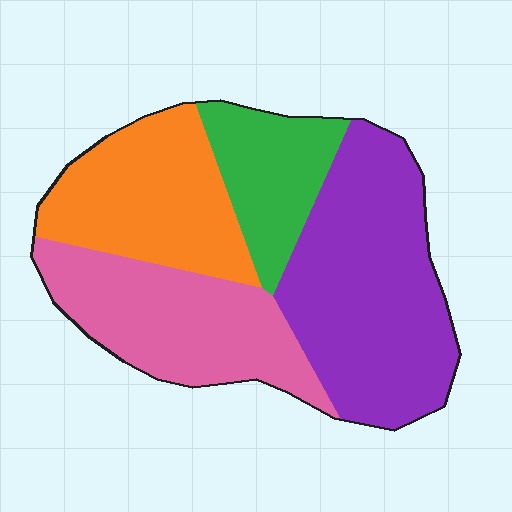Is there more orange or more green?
Orange.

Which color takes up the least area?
Green, at roughly 15%.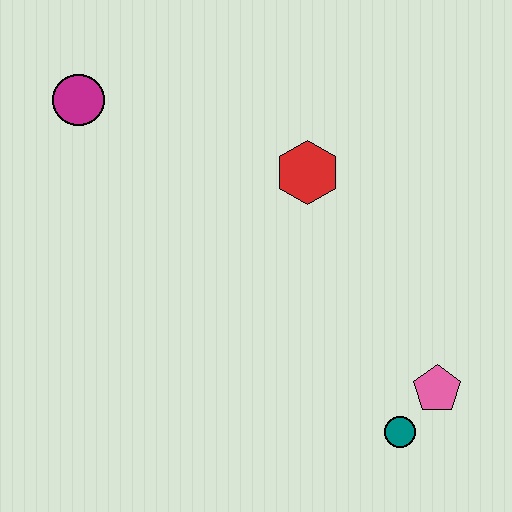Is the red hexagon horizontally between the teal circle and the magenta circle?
Yes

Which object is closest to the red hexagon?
The magenta circle is closest to the red hexagon.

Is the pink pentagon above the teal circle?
Yes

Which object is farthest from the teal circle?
The magenta circle is farthest from the teal circle.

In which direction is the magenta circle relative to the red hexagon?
The magenta circle is to the left of the red hexagon.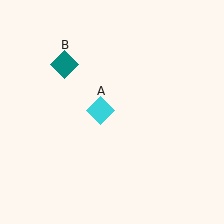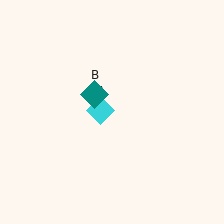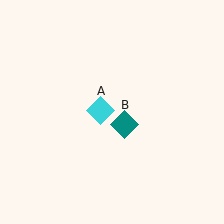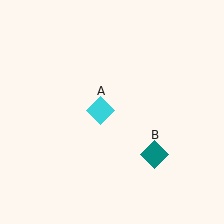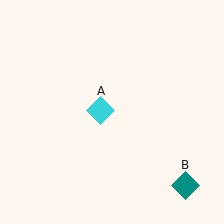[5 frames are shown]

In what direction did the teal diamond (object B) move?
The teal diamond (object B) moved down and to the right.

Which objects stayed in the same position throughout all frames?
Cyan diamond (object A) remained stationary.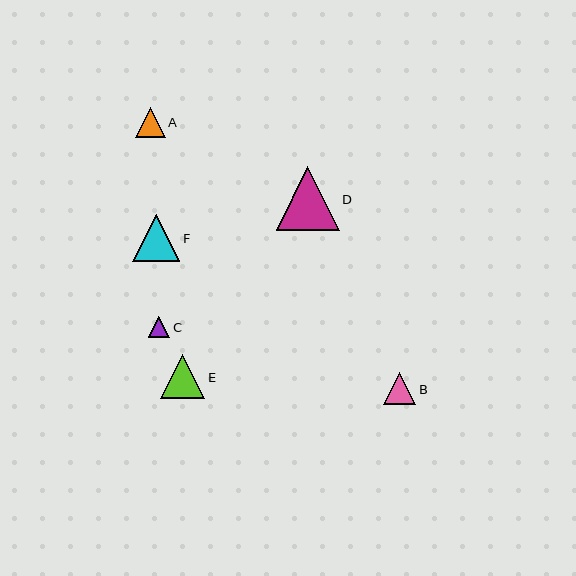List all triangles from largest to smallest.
From largest to smallest: D, F, E, B, A, C.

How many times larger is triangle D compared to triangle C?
Triangle D is approximately 3.0 times the size of triangle C.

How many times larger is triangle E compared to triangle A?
Triangle E is approximately 1.5 times the size of triangle A.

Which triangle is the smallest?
Triangle C is the smallest with a size of approximately 21 pixels.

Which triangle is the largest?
Triangle D is the largest with a size of approximately 63 pixels.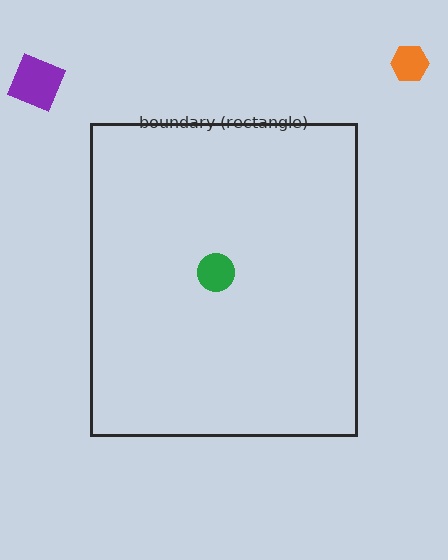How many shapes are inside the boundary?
1 inside, 2 outside.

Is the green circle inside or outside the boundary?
Inside.